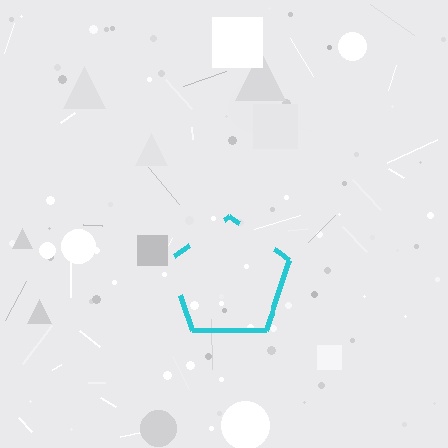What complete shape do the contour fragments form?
The contour fragments form a pentagon.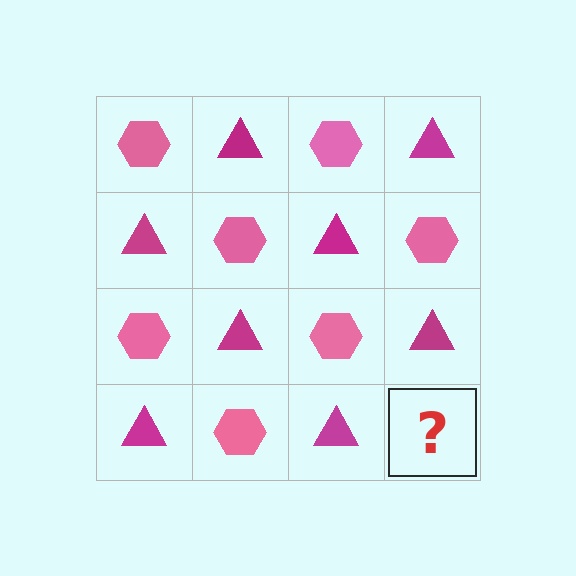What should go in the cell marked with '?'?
The missing cell should contain a pink hexagon.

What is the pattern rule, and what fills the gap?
The rule is that it alternates pink hexagon and magenta triangle in a checkerboard pattern. The gap should be filled with a pink hexagon.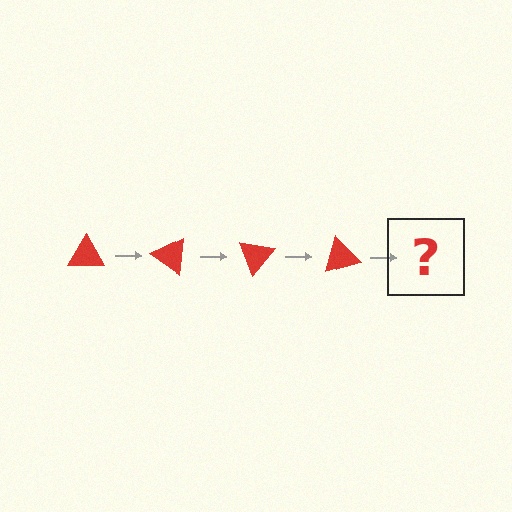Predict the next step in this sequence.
The next step is a red triangle rotated 140 degrees.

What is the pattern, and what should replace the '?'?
The pattern is that the triangle rotates 35 degrees each step. The '?' should be a red triangle rotated 140 degrees.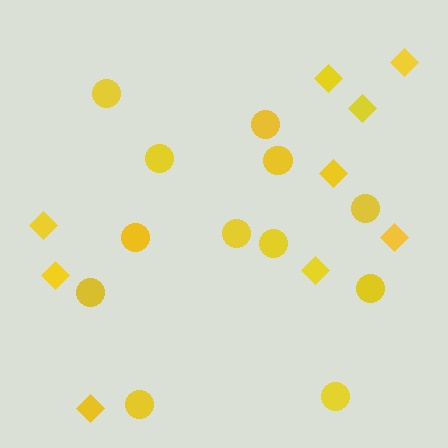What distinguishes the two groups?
There are 2 groups: one group of circles (12) and one group of diamonds (9).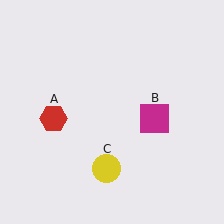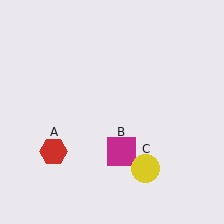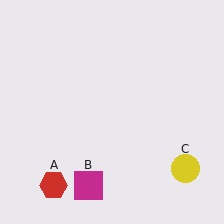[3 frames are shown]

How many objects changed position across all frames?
3 objects changed position: red hexagon (object A), magenta square (object B), yellow circle (object C).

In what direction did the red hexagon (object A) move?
The red hexagon (object A) moved down.